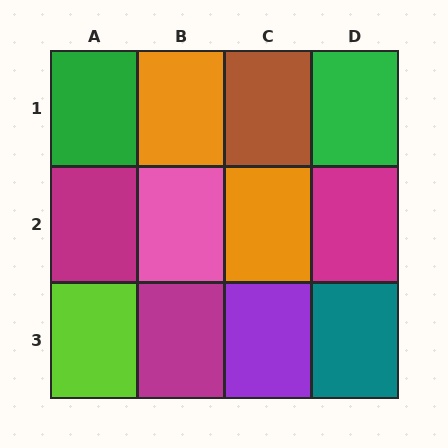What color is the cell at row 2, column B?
Pink.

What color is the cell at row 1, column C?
Brown.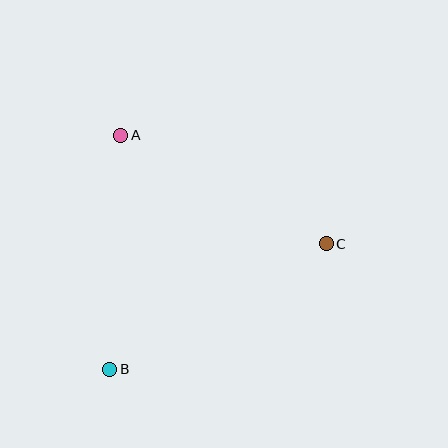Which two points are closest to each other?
Points A and C are closest to each other.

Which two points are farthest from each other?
Points B and C are farthest from each other.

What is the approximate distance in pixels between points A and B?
The distance between A and B is approximately 234 pixels.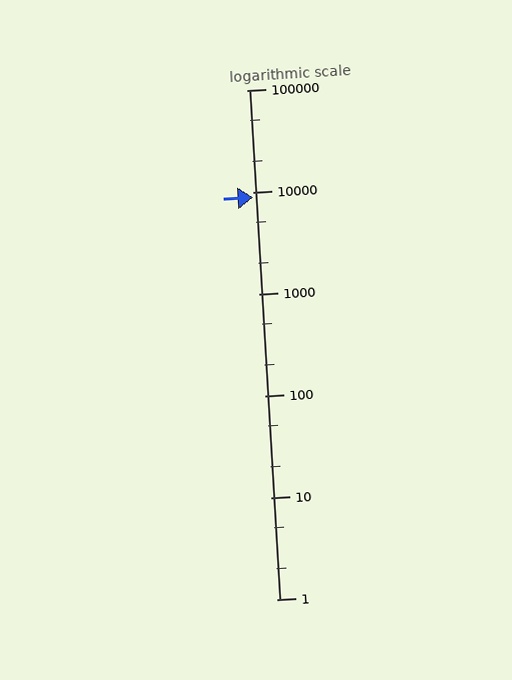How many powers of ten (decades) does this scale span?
The scale spans 5 decades, from 1 to 100000.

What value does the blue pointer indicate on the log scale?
The pointer indicates approximately 8900.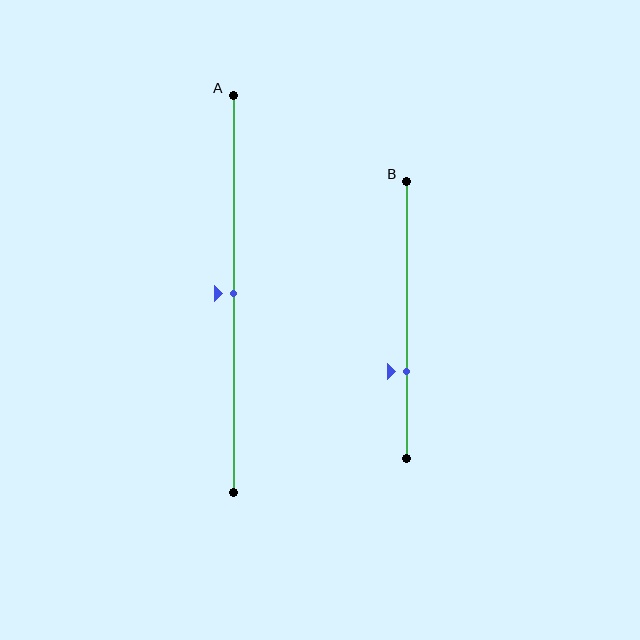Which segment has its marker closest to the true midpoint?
Segment A has its marker closest to the true midpoint.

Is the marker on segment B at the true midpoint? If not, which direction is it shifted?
No, the marker on segment B is shifted downward by about 19% of the segment length.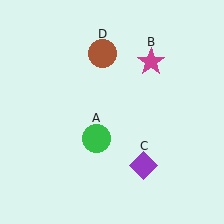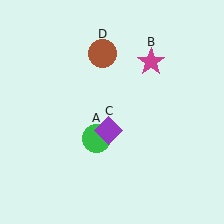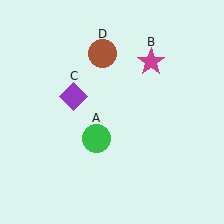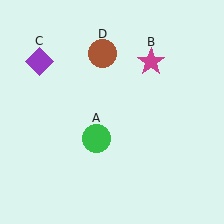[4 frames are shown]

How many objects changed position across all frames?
1 object changed position: purple diamond (object C).